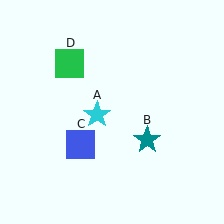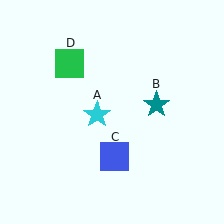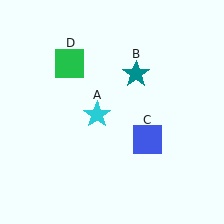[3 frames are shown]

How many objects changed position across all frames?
2 objects changed position: teal star (object B), blue square (object C).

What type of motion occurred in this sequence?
The teal star (object B), blue square (object C) rotated counterclockwise around the center of the scene.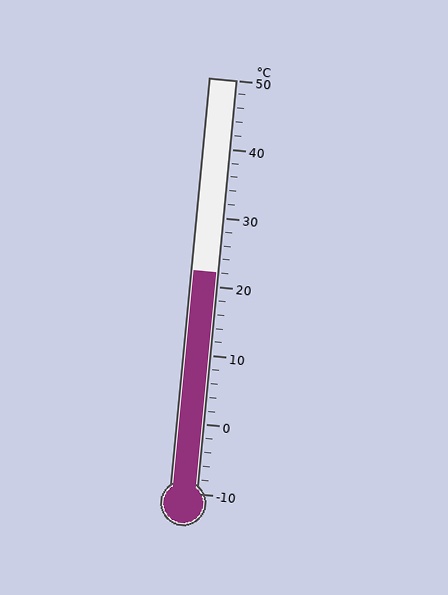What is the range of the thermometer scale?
The thermometer scale ranges from -10°C to 50°C.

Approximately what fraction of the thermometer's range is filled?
The thermometer is filled to approximately 55% of its range.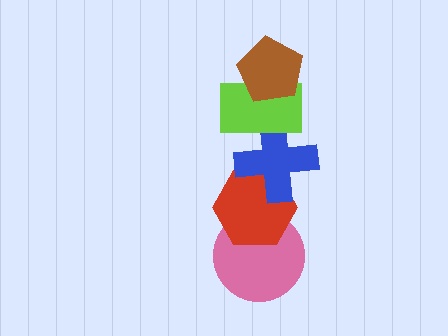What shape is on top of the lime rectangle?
The brown pentagon is on top of the lime rectangle.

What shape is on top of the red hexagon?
The blue cross is on top of the red hexagon.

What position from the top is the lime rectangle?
The lime rectangle is 2nd from the top.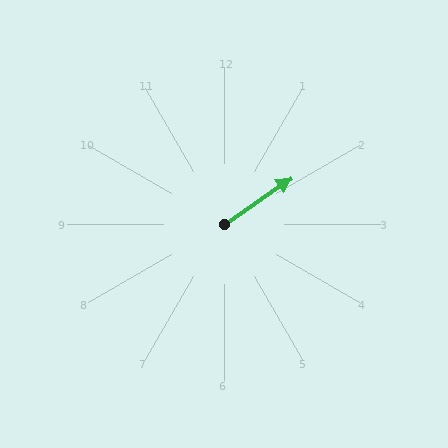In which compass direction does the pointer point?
Northeast.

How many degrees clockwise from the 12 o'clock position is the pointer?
Approximately 56 degrees.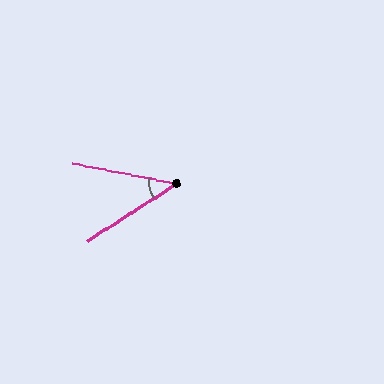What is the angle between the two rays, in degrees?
Approximately 44 degrees.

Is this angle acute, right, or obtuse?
It is acute.